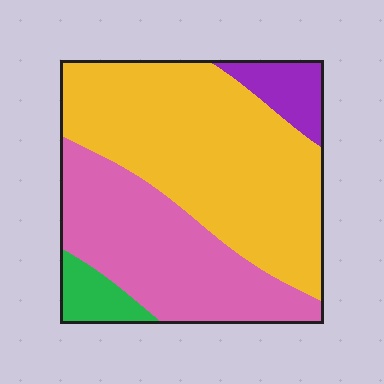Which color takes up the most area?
Yellow, at roughly 50%.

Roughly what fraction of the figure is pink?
Pink takes up between a third and a half of the figure.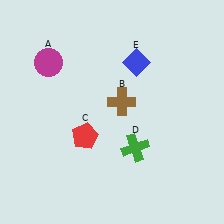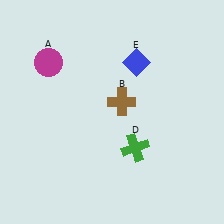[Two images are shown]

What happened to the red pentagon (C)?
The red pentagon (C) was removed in Image 2. It was in the bottom-left area of Image 1.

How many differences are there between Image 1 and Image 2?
There is 1 difference between the two images.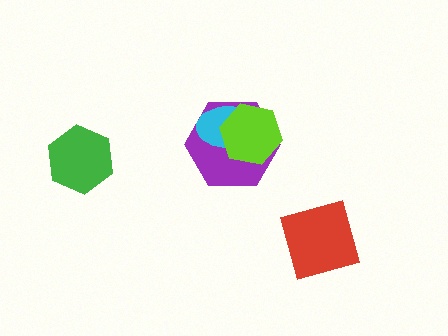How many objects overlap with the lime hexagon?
2 objects overlap with the lime hexagon.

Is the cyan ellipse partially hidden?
Yes, it is partially covered by another shape.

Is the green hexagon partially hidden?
No, no other shape covers it.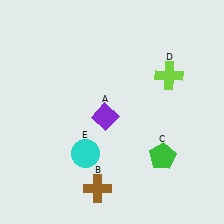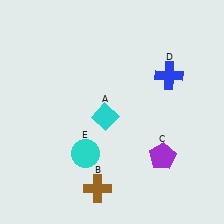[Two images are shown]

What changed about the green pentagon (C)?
In Image 1, C is green. In Image 2, it changed to purple.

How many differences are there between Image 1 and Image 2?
There are 3 differences between the two images.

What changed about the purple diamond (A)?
In Image 1, A is purple. In Image 2, it changed to cyan.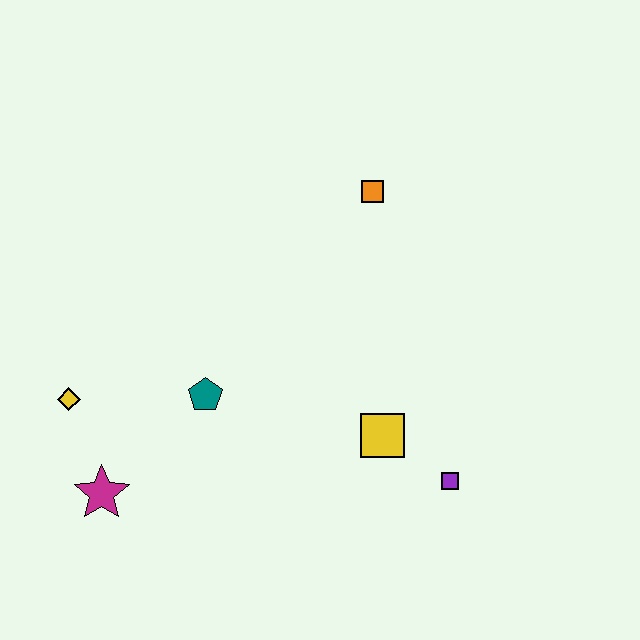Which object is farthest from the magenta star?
The orange square is farthest from the magenta star.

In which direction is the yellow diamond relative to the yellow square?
The yellow diamond is to the left of the yellow square.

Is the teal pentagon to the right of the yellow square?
No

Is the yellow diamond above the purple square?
Yes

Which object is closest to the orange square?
The yellow square is closest to the orange square.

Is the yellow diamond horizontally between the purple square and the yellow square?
No